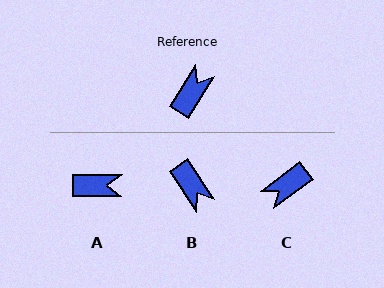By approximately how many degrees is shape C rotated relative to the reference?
Approximately 158 degrees counter-clockwise.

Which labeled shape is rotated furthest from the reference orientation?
C, about 158 degrees away.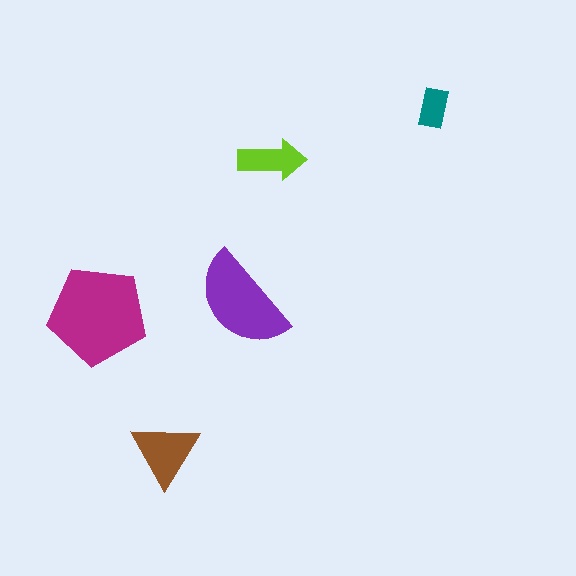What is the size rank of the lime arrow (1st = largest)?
4th.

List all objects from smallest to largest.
The teal rectangle, the lime arrow, the brown triangle, the purple semicircle, the magenta pentagon.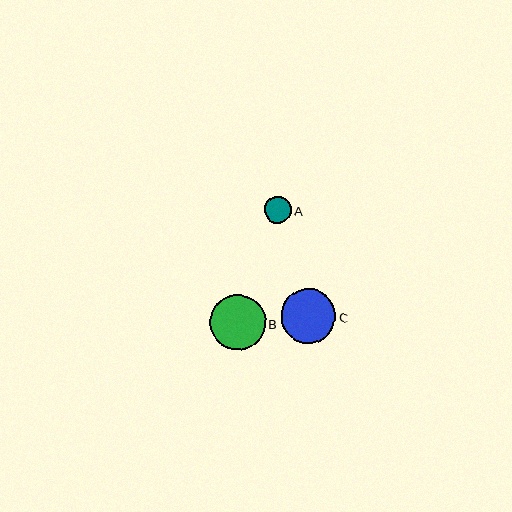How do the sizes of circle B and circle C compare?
Circle B and circle C are approximately the same size.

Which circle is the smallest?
Circle A is the smallest with a size of approximately 26 pixels.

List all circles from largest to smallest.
From largest to smallest: B, C, A.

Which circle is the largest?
Circle B is the largest with a size of approximately 55 pixels.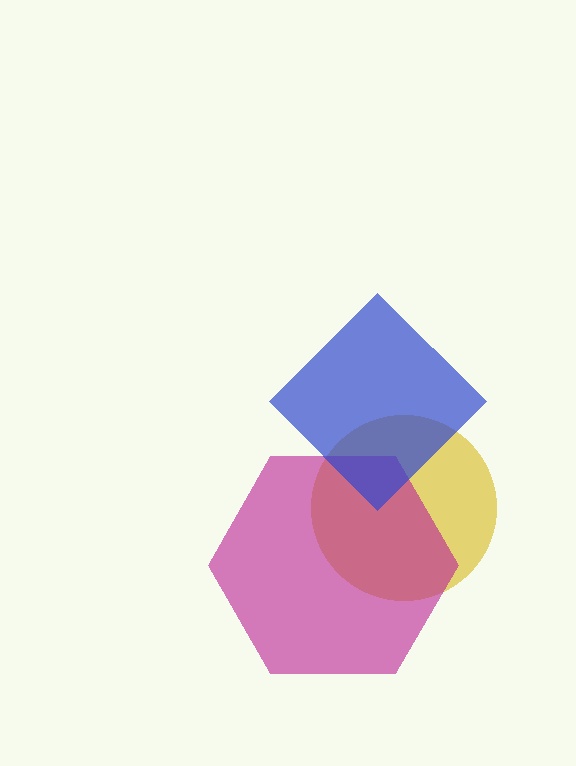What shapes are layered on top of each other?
The layered shapes are: a yellow circle, a magenta hexagon, a blue diamond.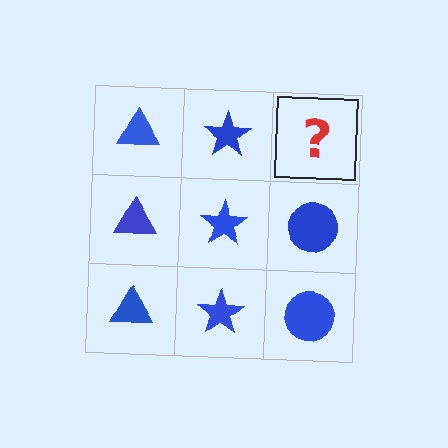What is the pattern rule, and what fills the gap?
The rule is that each column has a consistent shape. The gap should be filled with a blue circle.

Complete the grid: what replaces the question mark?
The question mark should be replaced with a blue circle.